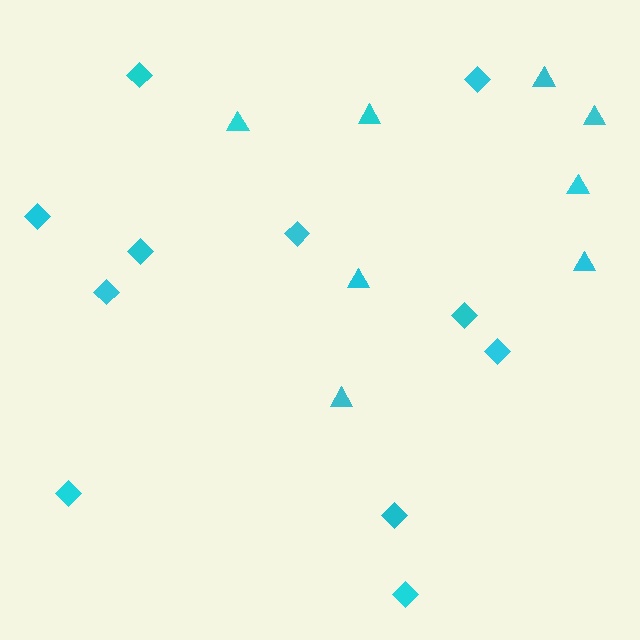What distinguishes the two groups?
There are 2 groups: one group of triangles (8) and one group of diamonds (11).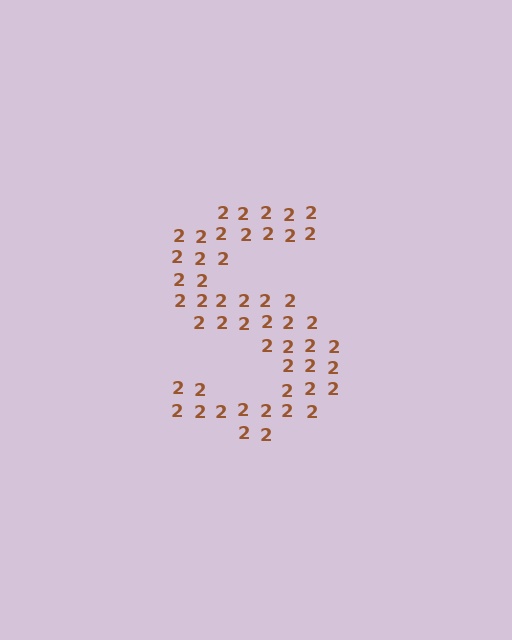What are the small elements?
The small elements are digit 2's.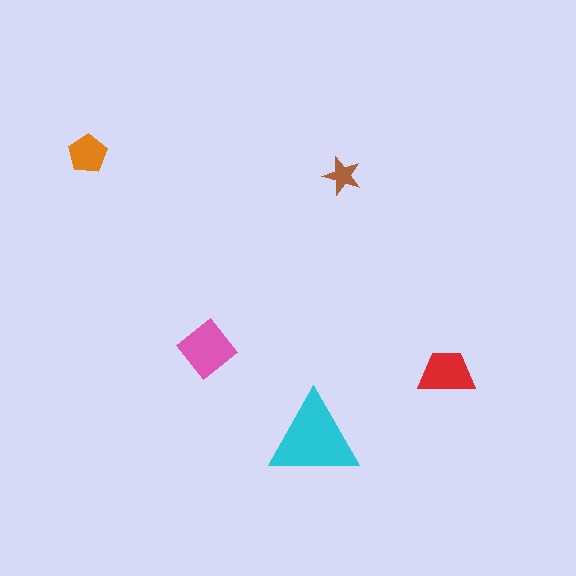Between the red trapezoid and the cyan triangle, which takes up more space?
The cyan triangle.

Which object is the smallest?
The brown star.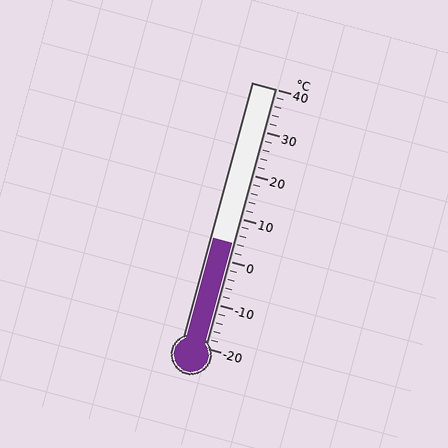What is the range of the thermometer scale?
The thermometer scale ranges from -20°C to 40°C.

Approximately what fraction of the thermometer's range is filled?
The thermometer is filled to approximately 40% of its range.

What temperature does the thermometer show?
The thermometer shows approximately 4°C.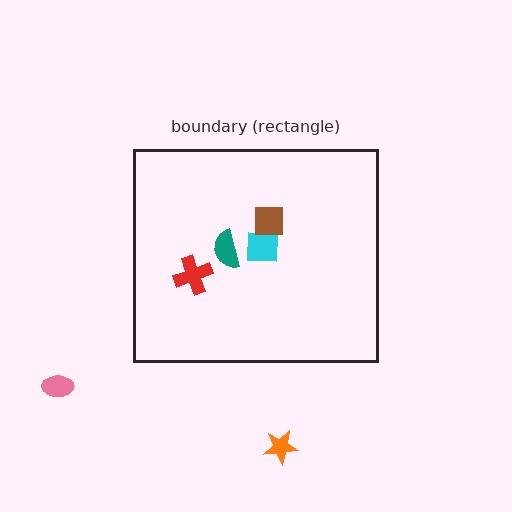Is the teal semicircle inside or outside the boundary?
Inside.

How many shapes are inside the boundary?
4 inside, 2 outside.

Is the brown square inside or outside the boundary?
Inside.